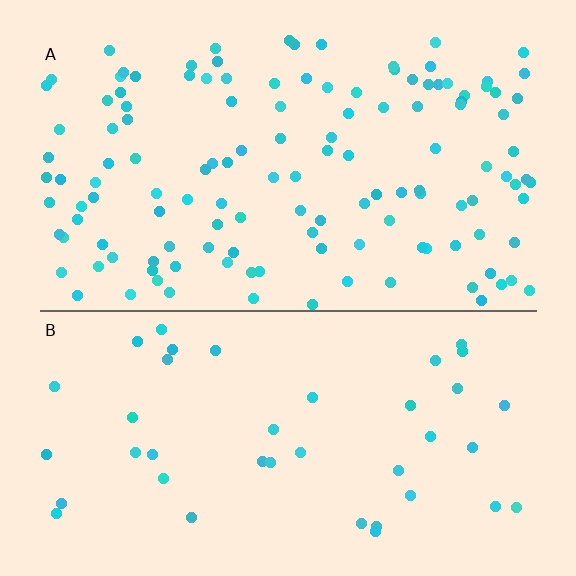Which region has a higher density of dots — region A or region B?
A (the top).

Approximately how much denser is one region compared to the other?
Approximately 3.0× — region A over region B.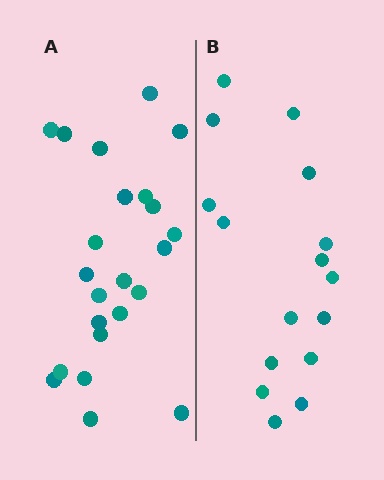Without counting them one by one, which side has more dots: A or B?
Region A (the left region) has more dots.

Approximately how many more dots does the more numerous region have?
Region A has roughly 8 or so more dots than region B.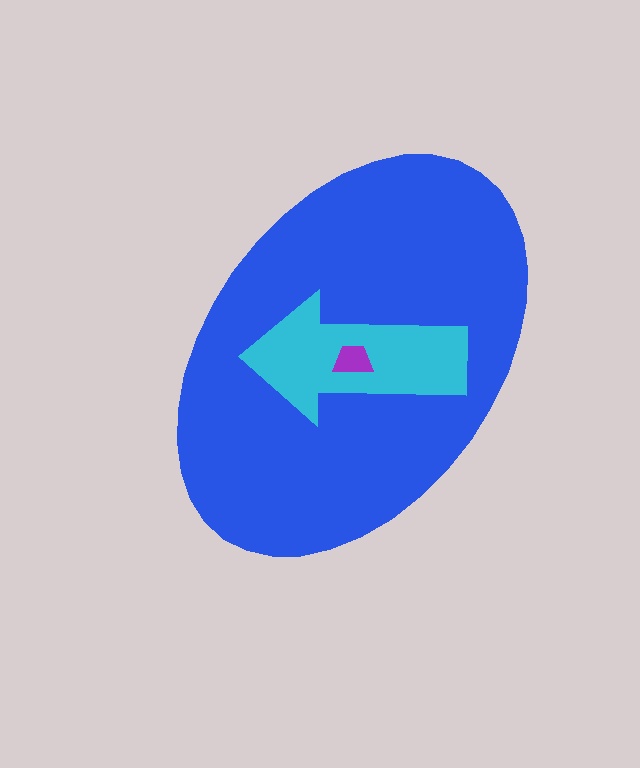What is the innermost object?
The purple trapezoid.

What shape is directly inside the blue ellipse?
The cyan arrow.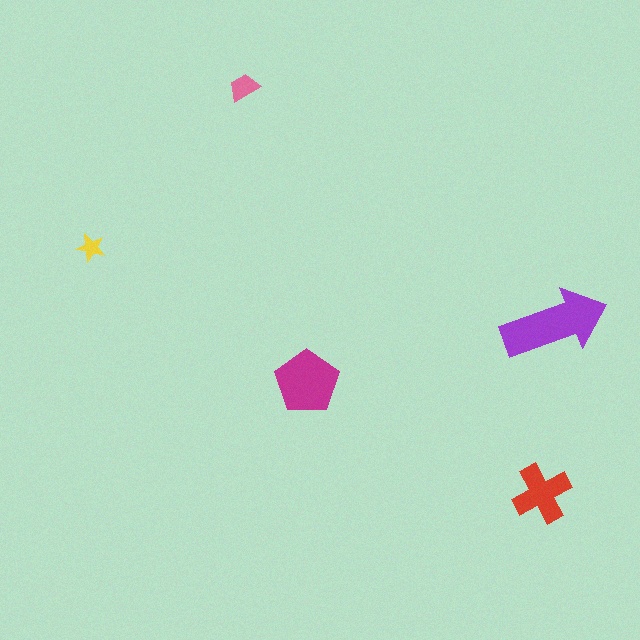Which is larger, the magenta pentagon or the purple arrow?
The purple arrow.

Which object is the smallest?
The yellow star.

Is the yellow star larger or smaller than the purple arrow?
Smaller.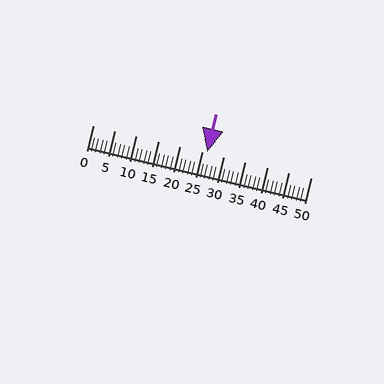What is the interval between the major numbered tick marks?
The major tick marks are spaced 5 units apart.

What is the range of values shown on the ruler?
The ruler shows values from 0 to 50.